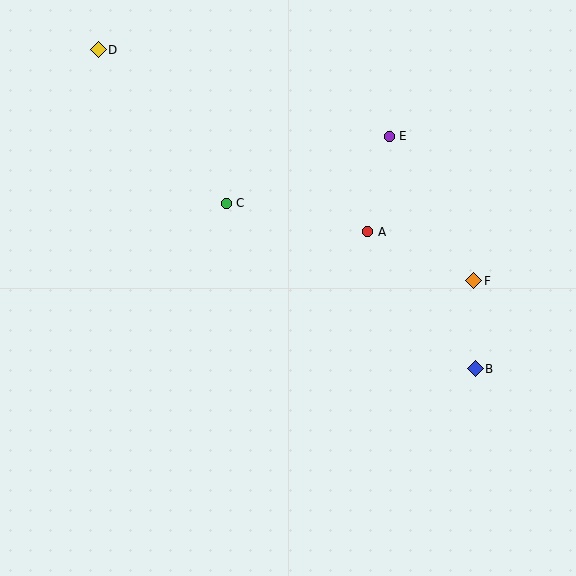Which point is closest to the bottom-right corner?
Point B is closest to the bottom-right corner.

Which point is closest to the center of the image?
Point A at (368, 232) is closest to the center.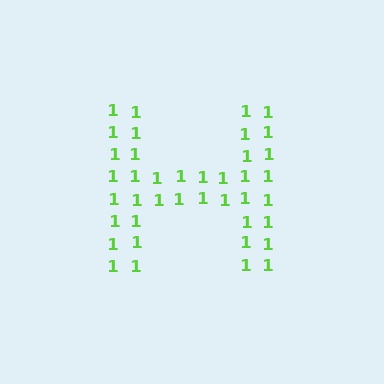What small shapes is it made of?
It is made of small digit 1's.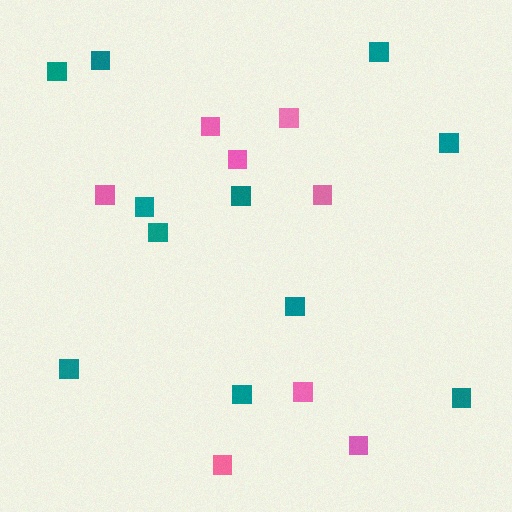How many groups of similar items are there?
There are 2 groups: one group of pink squares (8) and one group of teal squares (11).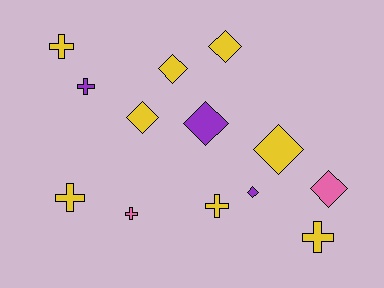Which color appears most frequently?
Yellow, with 8 objects.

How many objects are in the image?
There are 13 objects.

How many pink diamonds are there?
There is 1 pink diamond.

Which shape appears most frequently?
Diamond, with 7 objects.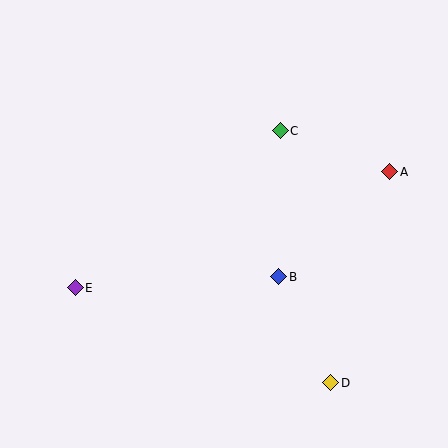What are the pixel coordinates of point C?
Point C is at (280, 131).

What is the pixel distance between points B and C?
The distance between B and C is 146 pixels.